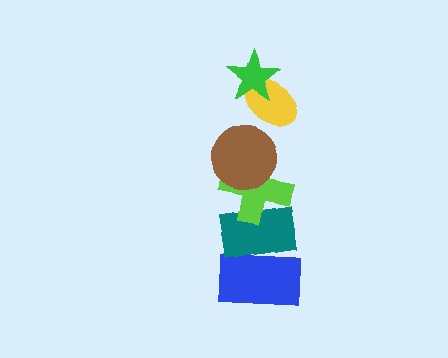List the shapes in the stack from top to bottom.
From top to bottom: the green star, the yellow ellipse, the brown circle, the lime cross, the teal rectangle, the blue rectangle.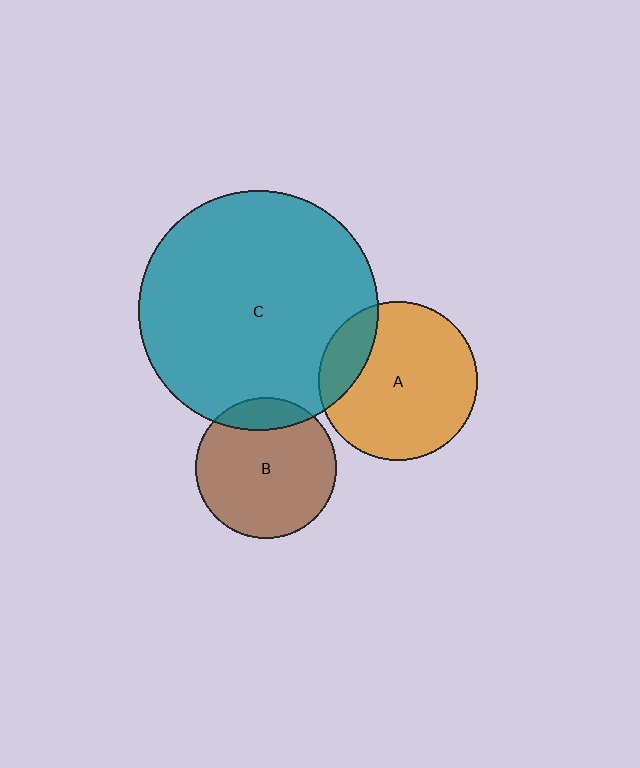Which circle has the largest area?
Circle C (teal).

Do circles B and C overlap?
Yes.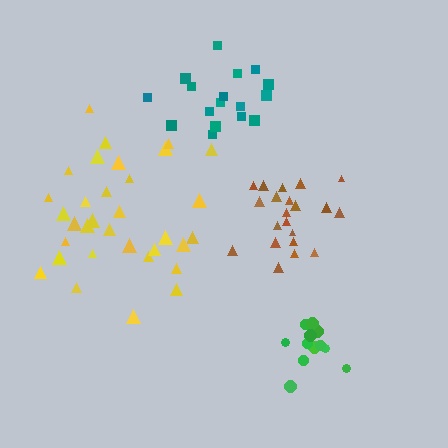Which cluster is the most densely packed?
Brown.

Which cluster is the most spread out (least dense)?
Yellow.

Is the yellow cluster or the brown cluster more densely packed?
Brown.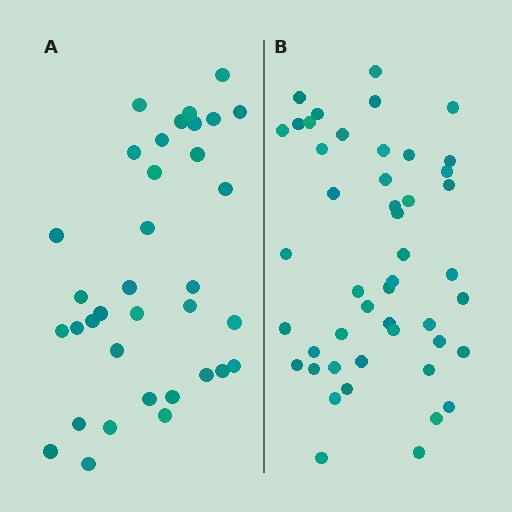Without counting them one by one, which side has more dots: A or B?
Region B (the right region) has more dots.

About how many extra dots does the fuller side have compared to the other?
Region B has roughly 12 or so more dots than region A.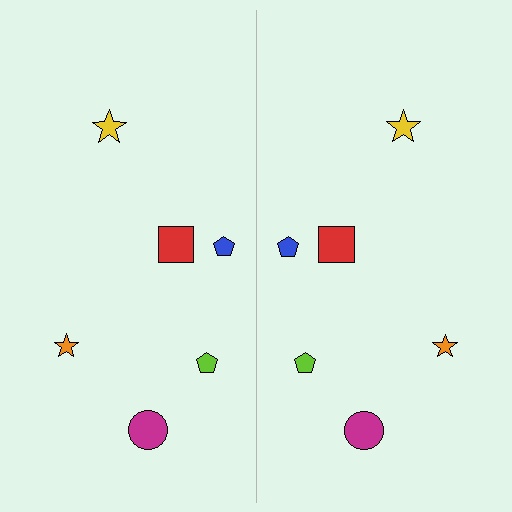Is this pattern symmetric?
Yes, this pattern has bilateral (reflection) symmetry.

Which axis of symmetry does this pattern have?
The pattern has a vertical axis of symmetry running through the center of the image.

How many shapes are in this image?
There are 12 shapes in this image.